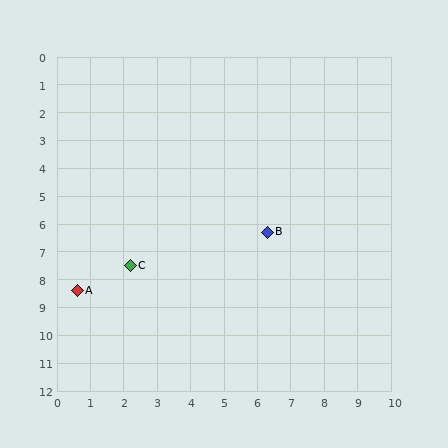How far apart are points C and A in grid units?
Points C and A are about 1.8 grid units apart.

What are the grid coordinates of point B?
Point B is at approximately (6.3, 6.3).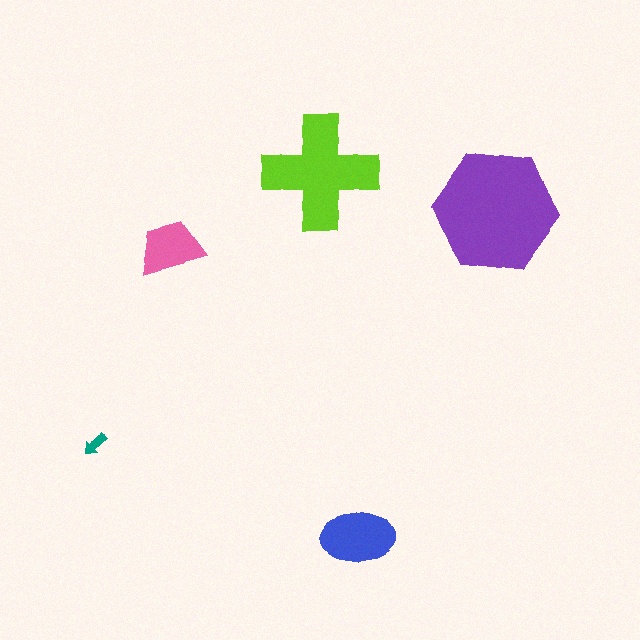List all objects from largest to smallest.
The purple hexagon, the lime cross, the blue ellipse, the pink trapezoid, the teal arrow.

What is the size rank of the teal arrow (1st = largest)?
5th.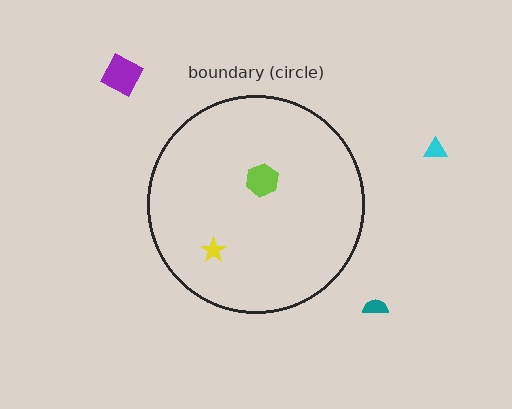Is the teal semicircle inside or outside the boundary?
Outside.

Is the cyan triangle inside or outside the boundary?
Outside.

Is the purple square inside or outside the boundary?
Outside.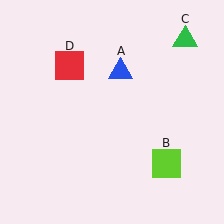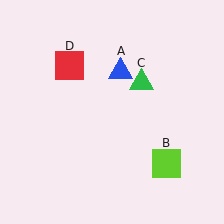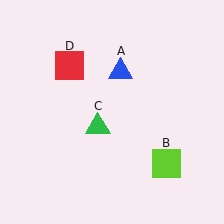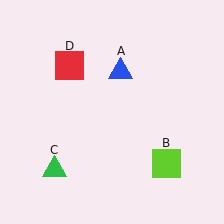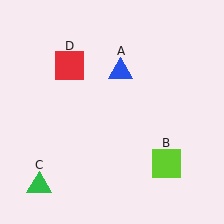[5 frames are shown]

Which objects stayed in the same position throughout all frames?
Blue triangle (object A) and lime square (object B) and red square (object D) remained stationary.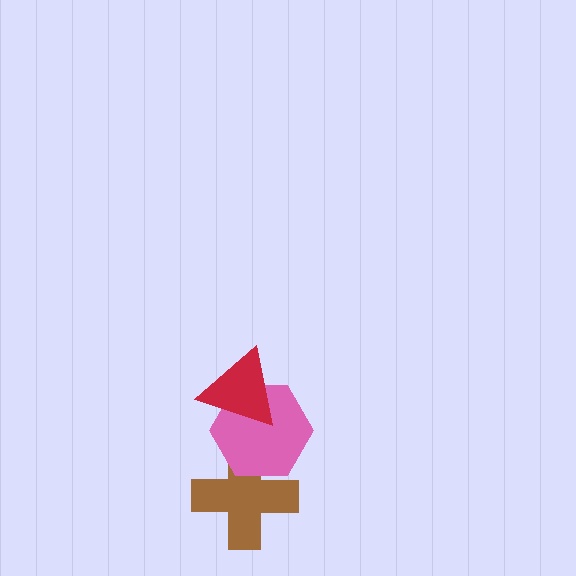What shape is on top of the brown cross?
The pink hexagon is on top of the brown cross.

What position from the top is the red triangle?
The red triangle is 1st from the top.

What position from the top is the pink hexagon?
The pink hexagon is 2nd from the top.